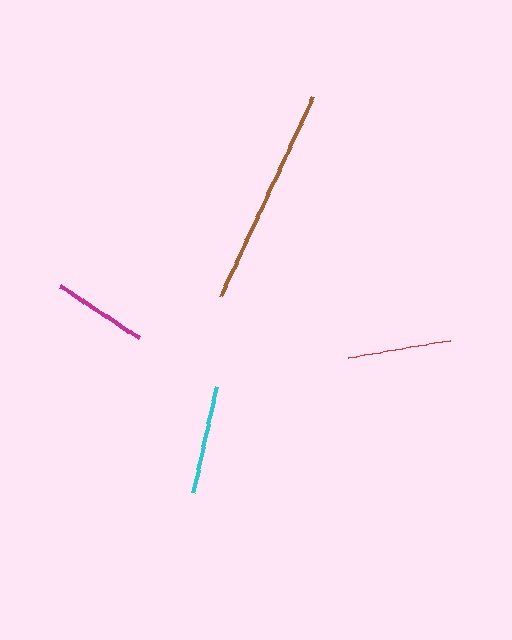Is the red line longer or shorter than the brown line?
The brown line is longer than the red line.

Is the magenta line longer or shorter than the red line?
The red line is longer than the magenta line.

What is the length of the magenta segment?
The magenta segment is approximately 93 pixels long.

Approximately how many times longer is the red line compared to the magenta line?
The red line is approximately 1.1 times the length of the magenta line.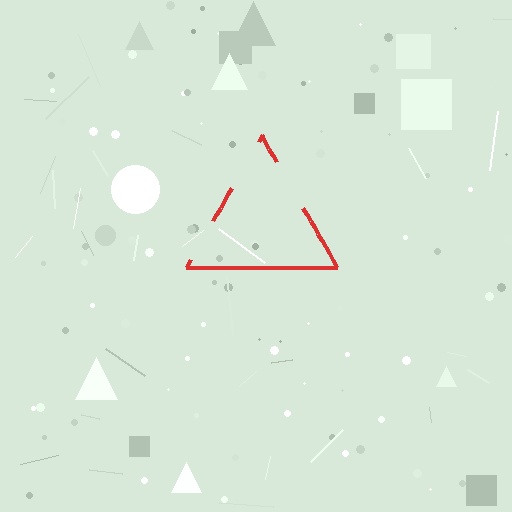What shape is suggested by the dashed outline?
The dashed outline suggests a triangle.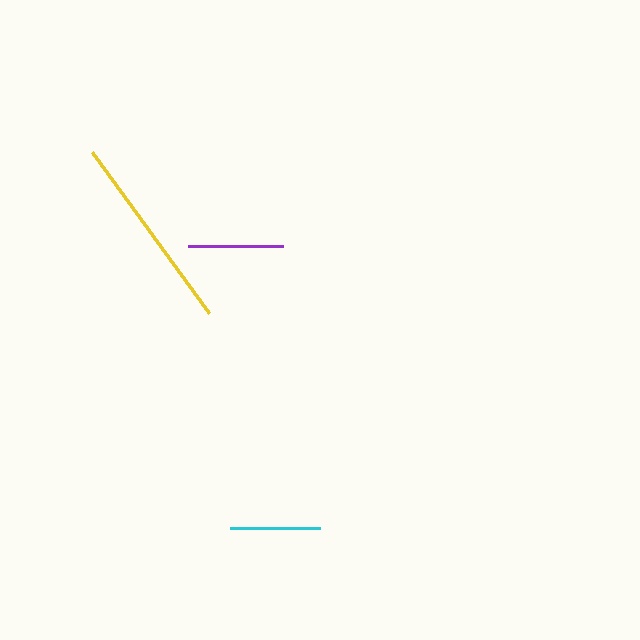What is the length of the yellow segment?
The yellow segment is approximately 199 pixels long.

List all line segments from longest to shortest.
From longest to shortest: yellow, purple, cyan.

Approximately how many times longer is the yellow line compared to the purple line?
The yellow line is approximately 2.1 times the length of the purple line.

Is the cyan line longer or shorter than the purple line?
The purple line is longer than the cyan line.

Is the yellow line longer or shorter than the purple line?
The yellow line is longer than the purple line.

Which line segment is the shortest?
The cyan line is the shortest at approximately 89 pixels.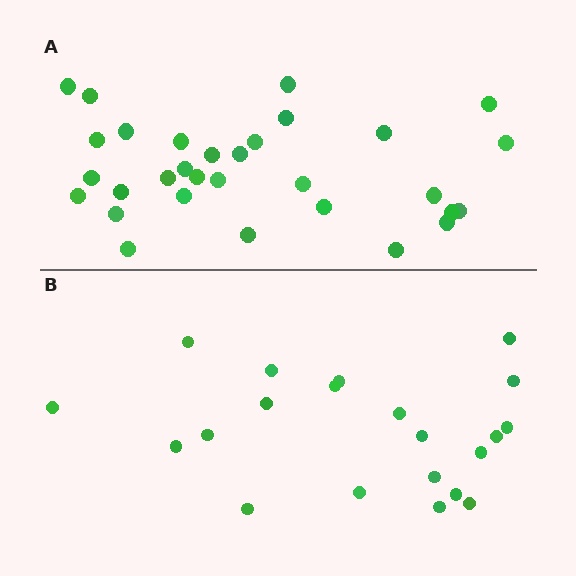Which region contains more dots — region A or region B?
Region A (the top region) has more dots.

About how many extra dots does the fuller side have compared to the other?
Region A has roughly 10 or so more dots than region B.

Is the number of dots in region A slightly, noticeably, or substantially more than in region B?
Region A has substantially more. The ratio is roughly 1.5 to 1.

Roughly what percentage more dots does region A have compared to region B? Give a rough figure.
About 50% more.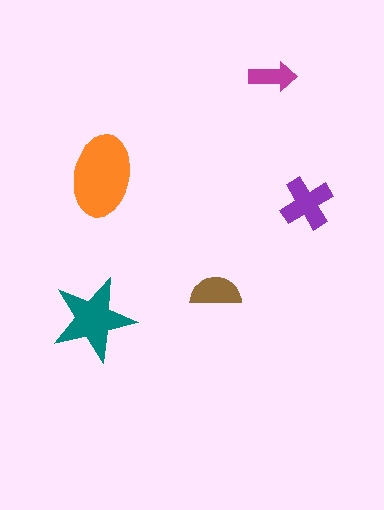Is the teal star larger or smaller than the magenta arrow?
Larger.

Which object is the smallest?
The magenta arrow.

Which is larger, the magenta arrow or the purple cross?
The purple cross.